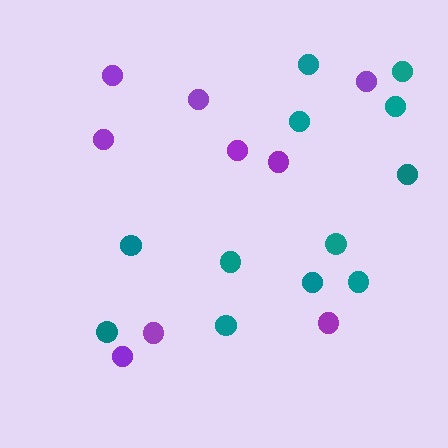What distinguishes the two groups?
There are 2 groups: one group of teal circles (12) and one group of purple circles (9).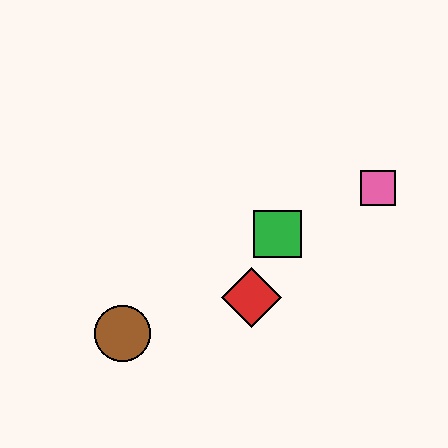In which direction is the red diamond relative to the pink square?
The red diamond is to the left of the pink square.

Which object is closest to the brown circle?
The red diamond is closest to the brown circle.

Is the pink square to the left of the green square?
No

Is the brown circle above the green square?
No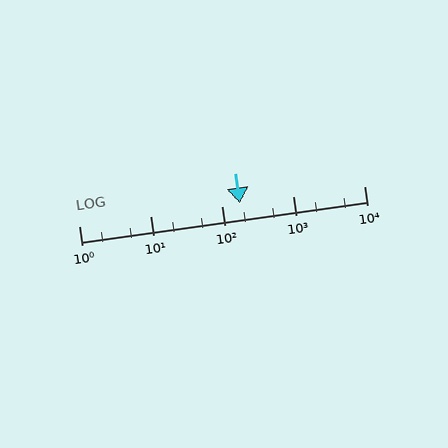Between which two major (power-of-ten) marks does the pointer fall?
The pointer is between 100 and 1000.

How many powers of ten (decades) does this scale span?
The scale spans 4 decades, from 1 to 10000.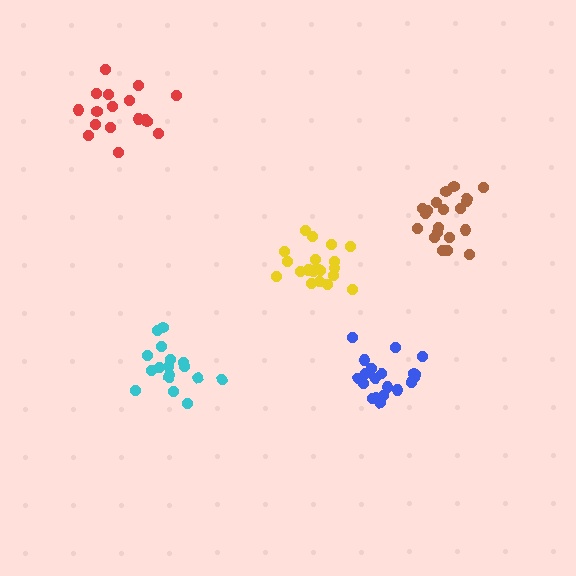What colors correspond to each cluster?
The clusters are colored: brown, yellow, cyan, blue, red.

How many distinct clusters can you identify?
There are 5 distinct clusters.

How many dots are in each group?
Group 1: 20 dots, Group 2: 20 dots, Group 3: 17 dots, Group 4: 20 dots, Group 5: 17 dots (94 total).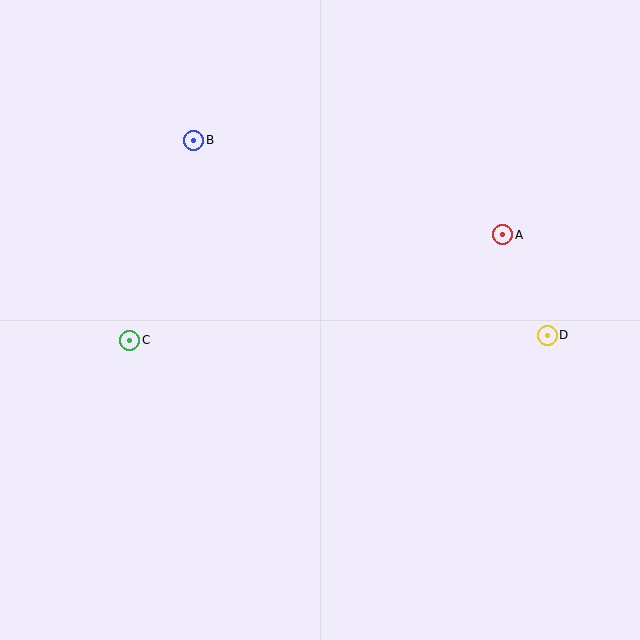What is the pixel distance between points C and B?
The distance between C and B is 210 pixels.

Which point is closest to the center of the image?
Point C at (130, 340) is closest to the center.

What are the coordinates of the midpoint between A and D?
The midpoint between A and D is at (525, 285).